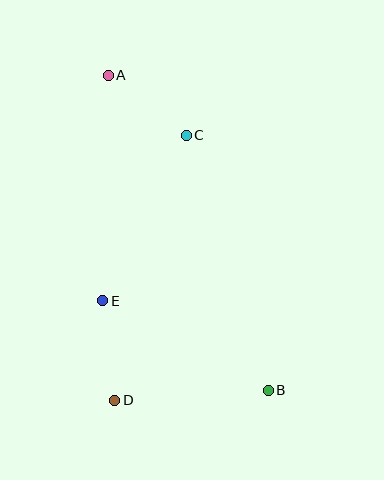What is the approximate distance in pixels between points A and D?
The distance between A and D is approximately 325 pixels.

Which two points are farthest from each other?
Points A and B are farthest from each other.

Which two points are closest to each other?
Points A and C are closest to each other.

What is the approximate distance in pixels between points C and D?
The distance between C and D is approximately 274 pixels.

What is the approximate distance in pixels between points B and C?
The distance between B and C is approximately 268 pixels.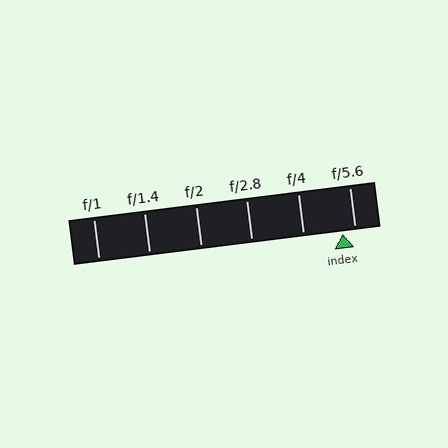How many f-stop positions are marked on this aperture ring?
There are 6 f-stop positions marked.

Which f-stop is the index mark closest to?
The index mark is closest to f/5.6.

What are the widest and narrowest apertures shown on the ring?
The widest aperture shown is f/1 and the narrowest is f/5.6.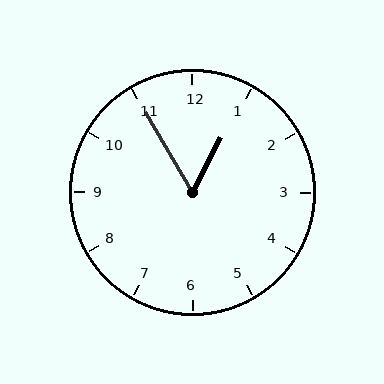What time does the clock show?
12:55.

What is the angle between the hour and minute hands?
Approximately 58 degrees.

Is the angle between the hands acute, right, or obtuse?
It is acute.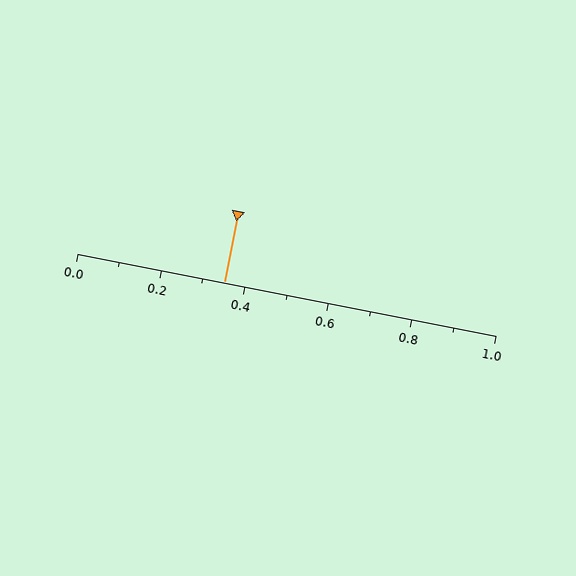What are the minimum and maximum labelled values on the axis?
The axis runs from 0.0 to 1.0.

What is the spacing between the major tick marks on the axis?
The major ticks are spaced 0.2 apart.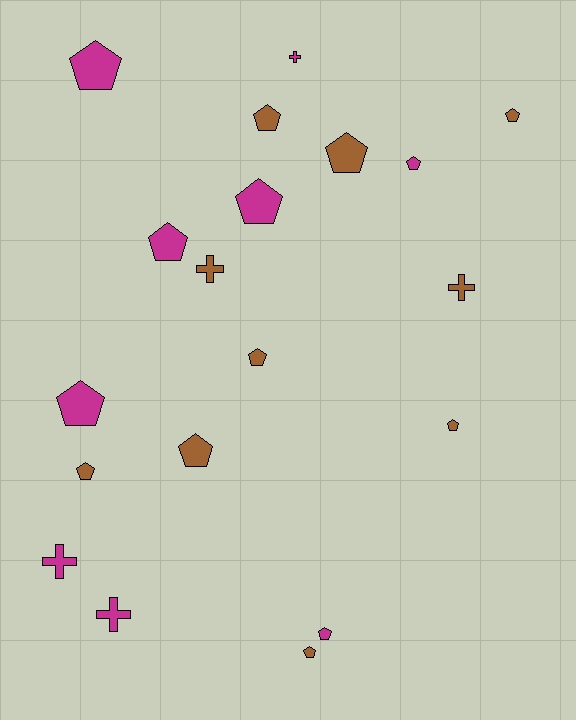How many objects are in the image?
There are 19 objects.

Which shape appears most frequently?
Pentagon, with 14 objects.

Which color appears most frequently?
Brown, with 10 objects.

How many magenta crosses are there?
There are 3 magenta crosses.